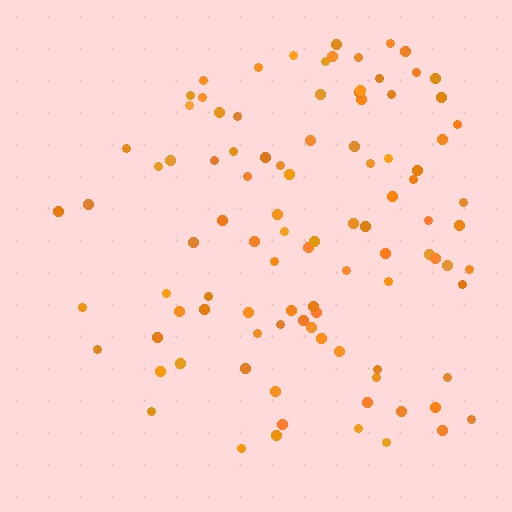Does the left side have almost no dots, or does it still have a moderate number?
Still a moderate number, just noticeably fewer than the right.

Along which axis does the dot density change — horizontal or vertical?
Horizontal.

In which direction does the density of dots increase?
From left to right, with the right side densest.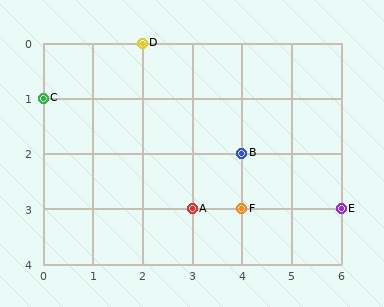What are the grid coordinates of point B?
Point B is at grid coordinates (4, 2).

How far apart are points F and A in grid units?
Points F and A are 1 column apart.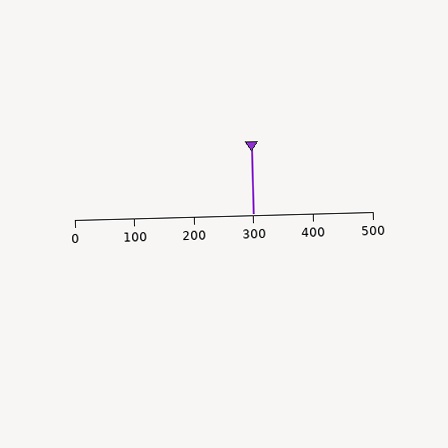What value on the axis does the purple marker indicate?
The marker indicates approximately 300.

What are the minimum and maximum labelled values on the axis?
The axis runs from 0 to 500.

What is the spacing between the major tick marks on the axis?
The major ticks are spaced 100 apart.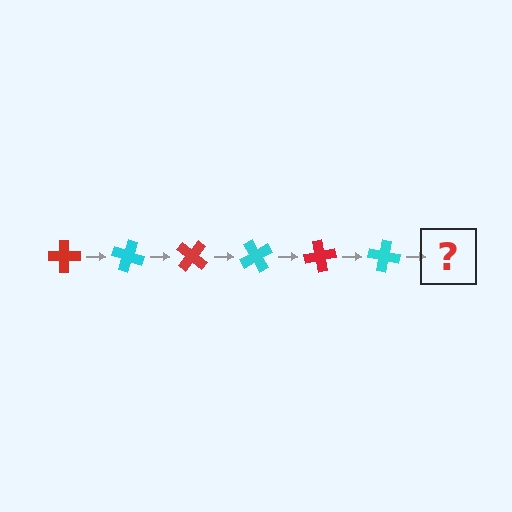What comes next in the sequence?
The next element should be a red cross, rotated 120 degrees from the start.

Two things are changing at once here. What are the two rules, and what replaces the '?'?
The two rules are that it rotates 20 degrees each step and the color cycles through red and cyan. The '?' should be a red cross, rotated 120 degrees from the start.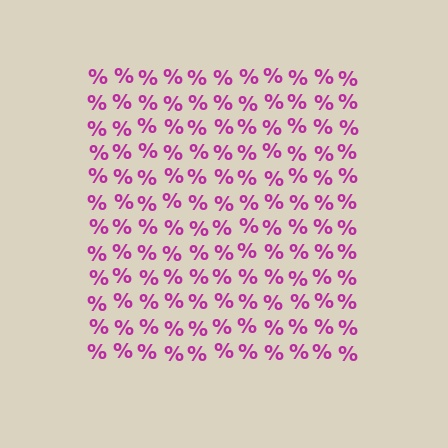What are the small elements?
The small elements are percent signs.